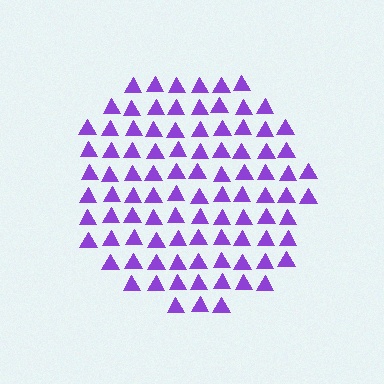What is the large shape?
The large shape is a circle.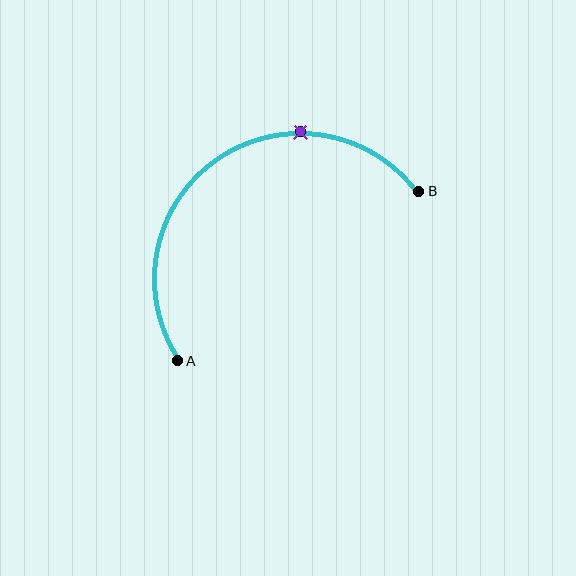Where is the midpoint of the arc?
The arc midpoint is the point on the curve farthest from the straight line joining A and B. It sits above and to the left of that line.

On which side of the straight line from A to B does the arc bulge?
The arc bulges above and to the left of the straight line connecting A and B.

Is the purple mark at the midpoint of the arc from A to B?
No. The purple mark lies on the arc but is closer to endpoint B. The arc midpoint would be at the point on the curve equidistant along the arc from both A and B.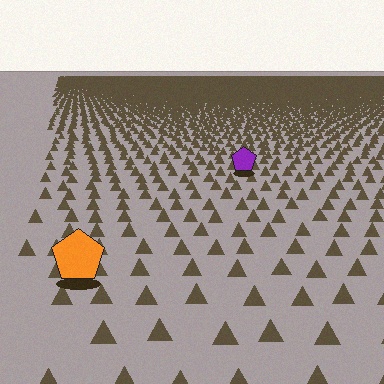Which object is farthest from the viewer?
The purple pentagon is farthest from the viewer. It appears smaller and the ground texture around it is denser.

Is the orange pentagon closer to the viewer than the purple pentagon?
Yes. The orange pentagon is closer — you can tell from the texture gradient: the ground texture is coarser near it.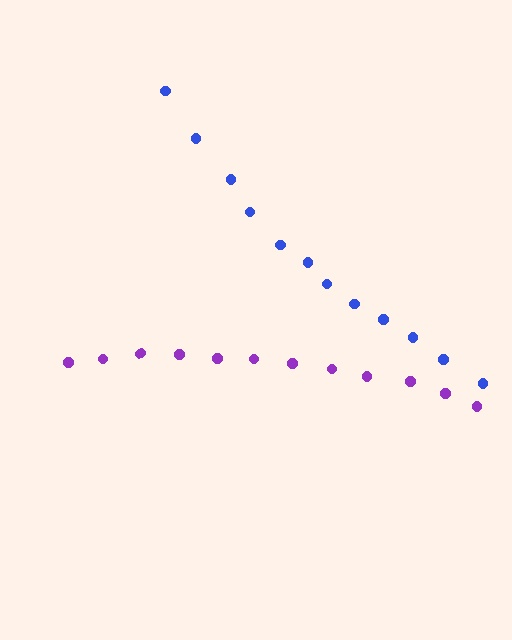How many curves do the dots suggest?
There are 2 distinct paths.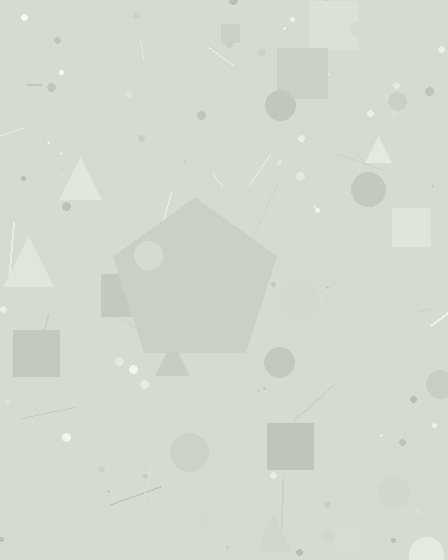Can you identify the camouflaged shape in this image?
The camouflaged shape is a pentagon.